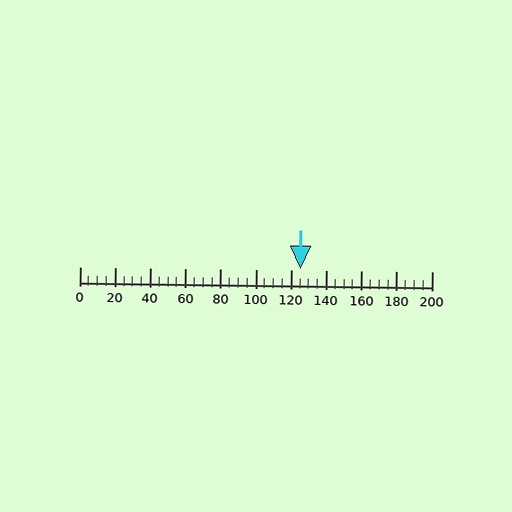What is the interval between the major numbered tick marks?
The major tick marks are spaced 20 units apart.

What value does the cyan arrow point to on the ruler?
The cyan arrow points to approximately 125.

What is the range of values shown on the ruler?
The ruler shows values from 0 to 200.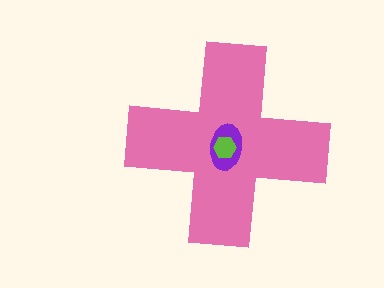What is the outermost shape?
The pink cross.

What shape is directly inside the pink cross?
The purple ellipse.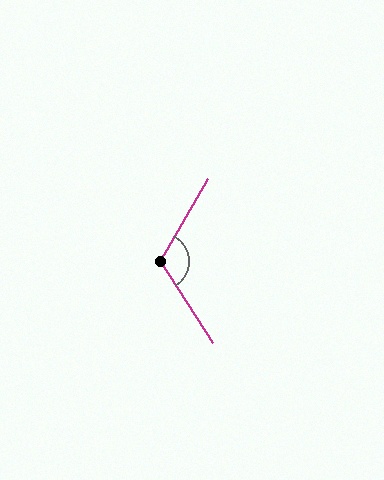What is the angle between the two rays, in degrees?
Approximately 117 degrees.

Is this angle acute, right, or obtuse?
It is obtuse.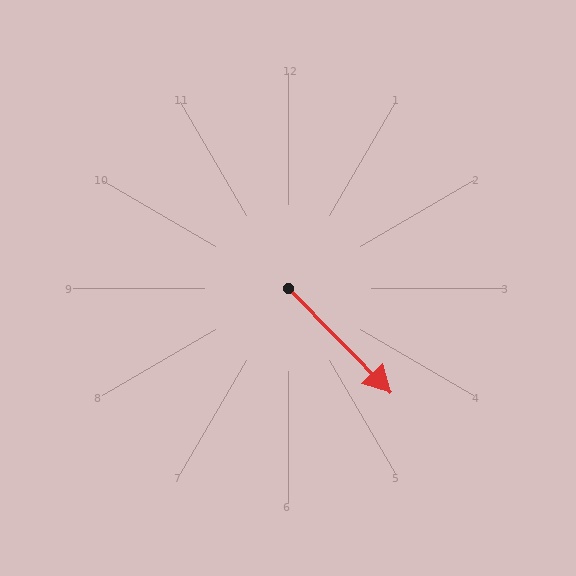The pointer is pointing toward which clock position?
Roughly 5 o'clock.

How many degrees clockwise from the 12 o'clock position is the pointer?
Approximately 135 degrees.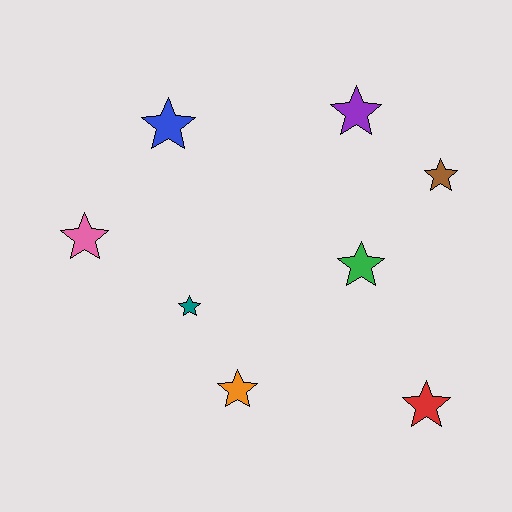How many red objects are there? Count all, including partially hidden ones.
There is 1 red object.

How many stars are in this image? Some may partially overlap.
There are 8 stars.